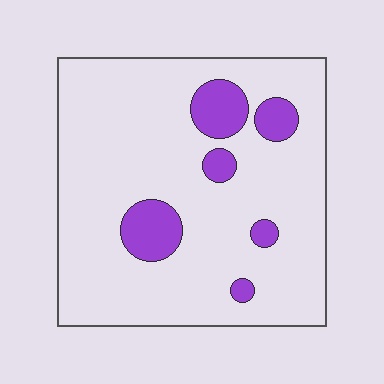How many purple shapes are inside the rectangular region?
6.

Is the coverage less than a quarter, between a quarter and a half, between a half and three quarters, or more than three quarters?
Less than a quarter.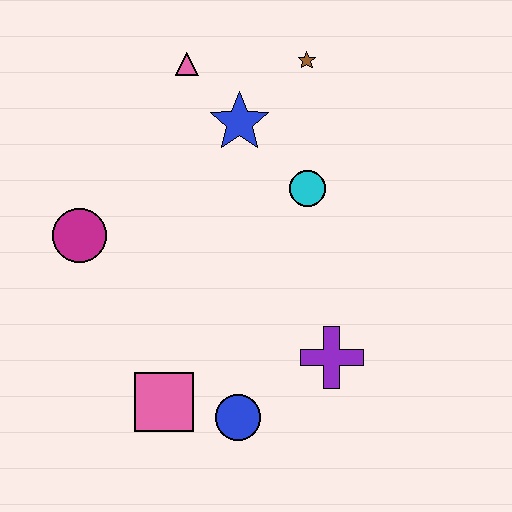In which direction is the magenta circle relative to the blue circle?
The magenta circle is above the blue circle.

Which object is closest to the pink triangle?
The blue star is closest to the pink triangle.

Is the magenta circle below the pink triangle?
Yes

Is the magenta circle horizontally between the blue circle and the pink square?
No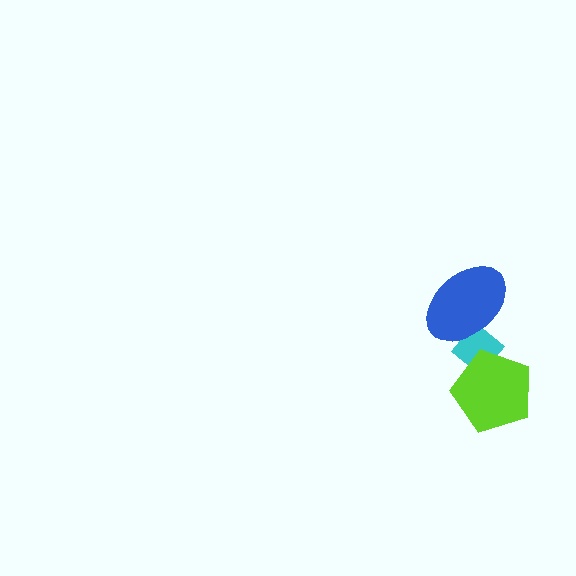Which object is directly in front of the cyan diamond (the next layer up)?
The lime pentagon is directly in front of the cyan diamond.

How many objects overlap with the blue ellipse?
1 object overlaps with the blue ellipse.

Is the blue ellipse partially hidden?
No, no other shape covers it.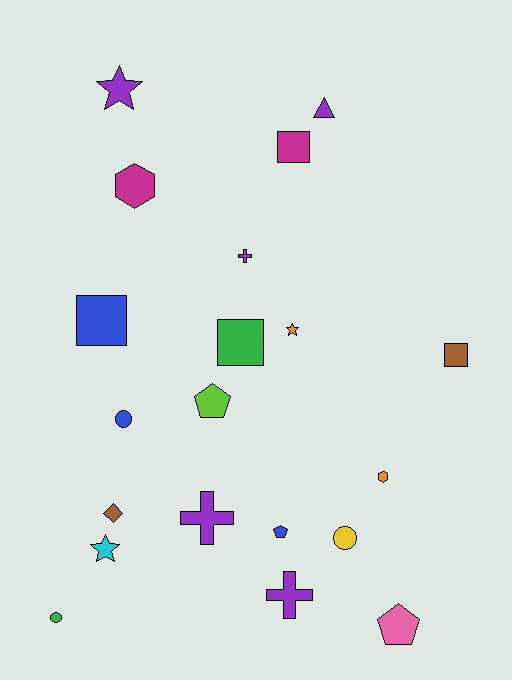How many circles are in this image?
There are 3 circles.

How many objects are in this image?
There are 20 objects.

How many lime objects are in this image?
There is 1 lime object.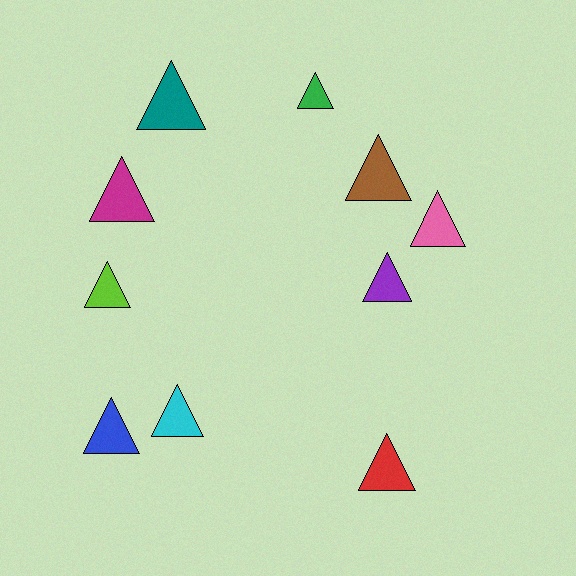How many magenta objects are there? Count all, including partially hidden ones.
There is 1 magenta object.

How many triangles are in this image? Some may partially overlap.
There are 10 triangles.